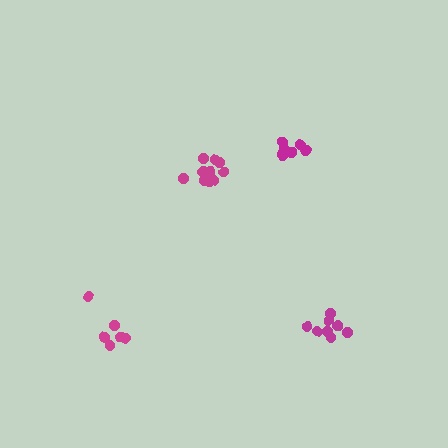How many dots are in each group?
Group 1: 6 dots, Group 2: 8 dots, Group 3: 6 dots, Group 4: 11 dots (31 total).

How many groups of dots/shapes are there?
There are 4 groups.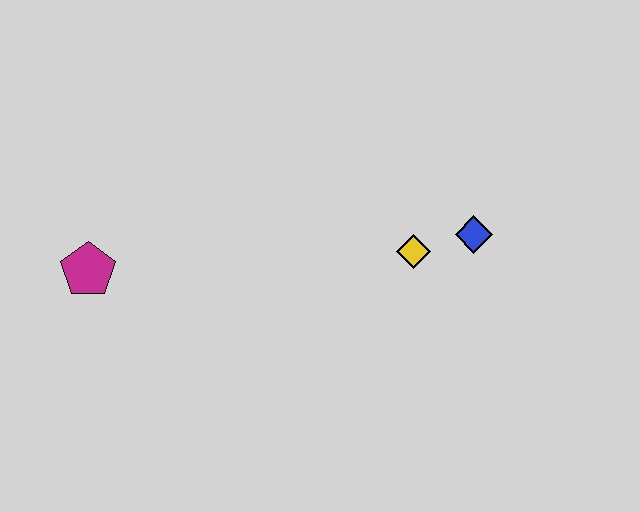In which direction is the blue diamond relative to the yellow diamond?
The blue diamond is to the right of the yellow diamond.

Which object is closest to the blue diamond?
The yellow diamond is closest to the blue diamond.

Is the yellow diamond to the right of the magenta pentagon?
Yes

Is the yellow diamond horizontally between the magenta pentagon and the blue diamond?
Yes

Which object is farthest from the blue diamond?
The magenta pentagon is farthest from the blue diamond.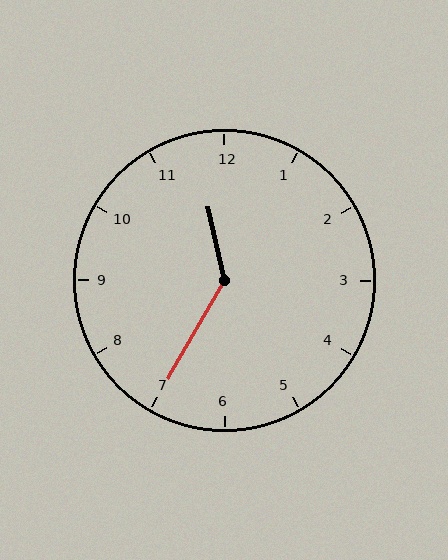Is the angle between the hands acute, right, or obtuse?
It is obtuse.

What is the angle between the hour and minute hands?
Approximately 138 degrees.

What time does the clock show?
11:35.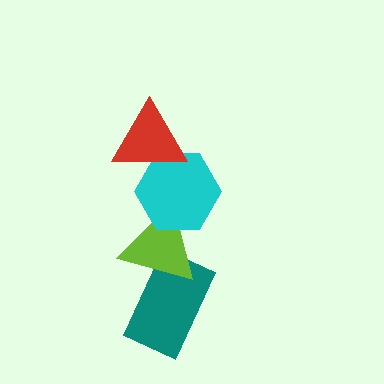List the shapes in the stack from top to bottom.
From top to bottom: the red triangle, the cyan hexagon, the lime triangle, the teal rectangle.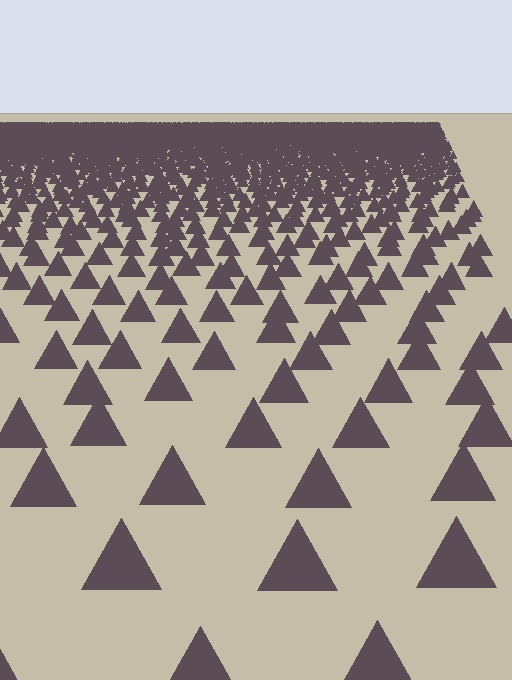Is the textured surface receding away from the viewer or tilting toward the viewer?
The surface is receding away from the viewer. Texture elements get smaller and denser toward the top.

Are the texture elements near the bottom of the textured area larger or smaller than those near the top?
Larger. Near the bottom, elements are closer to the viewer and appear at a bigger on-screen size.